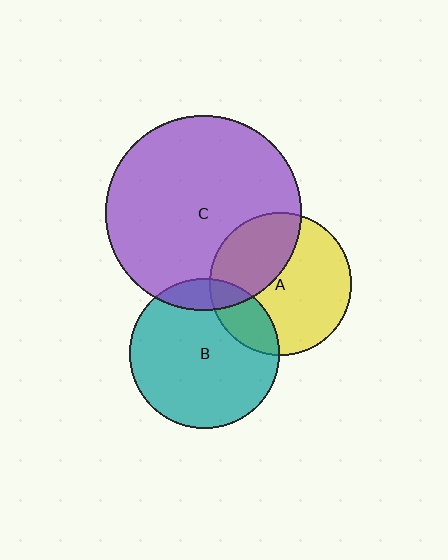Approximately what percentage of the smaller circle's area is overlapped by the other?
Approximately 35%.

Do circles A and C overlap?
Yes.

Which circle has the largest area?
Circle C (purple).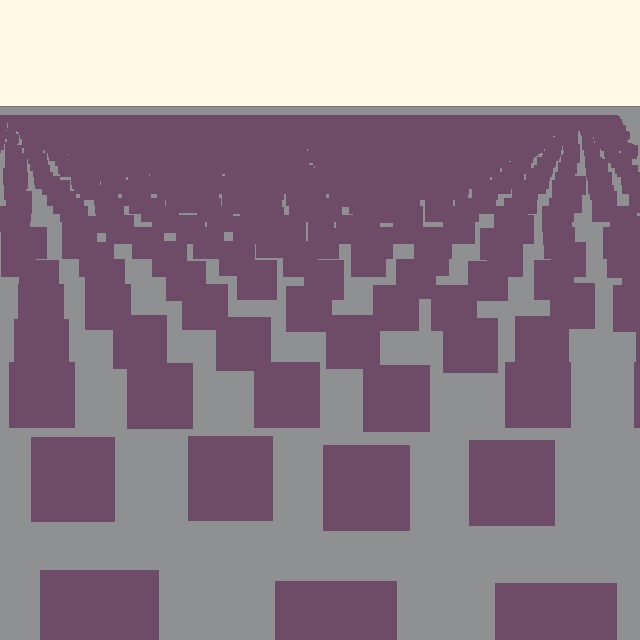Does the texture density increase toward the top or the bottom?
Density increases toward the top.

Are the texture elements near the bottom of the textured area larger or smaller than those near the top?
Larger. Near the bottom, elements are closer to the viewer and appear at a bigger on-screen size.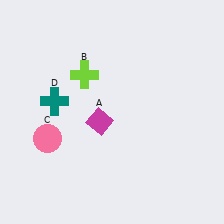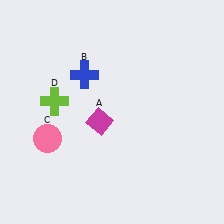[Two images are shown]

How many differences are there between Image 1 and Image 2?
There are 2 differences between the two images.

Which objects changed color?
B changed from lime to blue. D changed from teal to lime.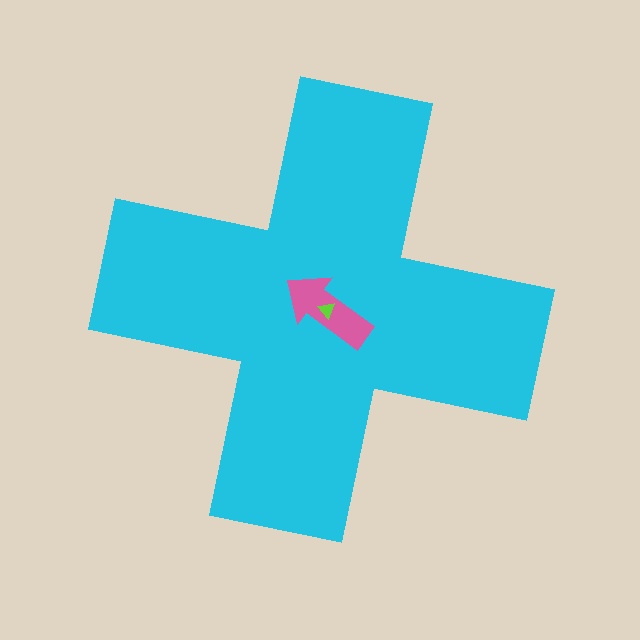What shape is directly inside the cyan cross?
The pink arrow.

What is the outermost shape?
The cyan cross.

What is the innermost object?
The lime triangle.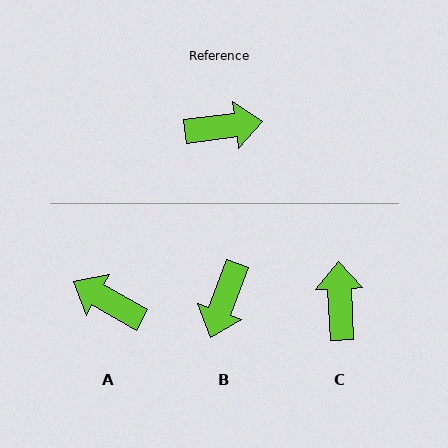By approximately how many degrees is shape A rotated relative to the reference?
Approximately 143 degrees counter-clockwise.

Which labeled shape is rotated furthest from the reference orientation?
A, about 143 degrees away.